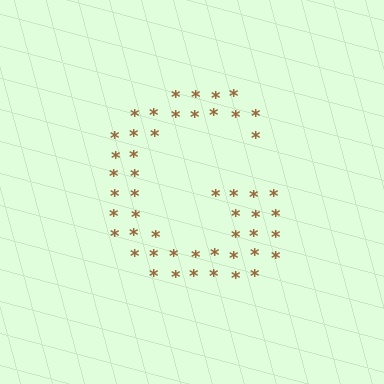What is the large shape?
The large shape is the letter G.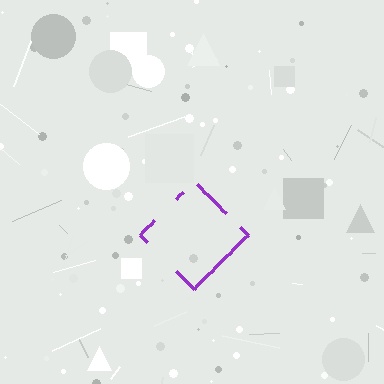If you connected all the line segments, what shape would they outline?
They would outline a diamond.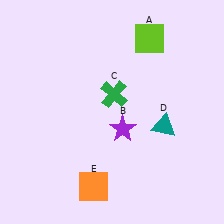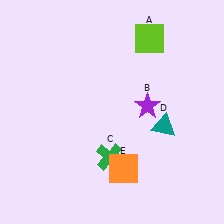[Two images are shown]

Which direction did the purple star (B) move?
The purple star (B) moved right.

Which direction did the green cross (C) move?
The green cross (C) moved down.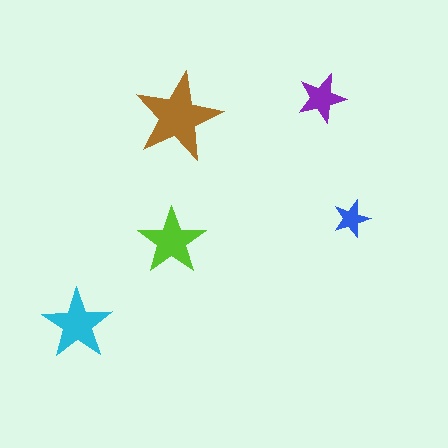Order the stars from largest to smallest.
the brown one, the cyan one, the lime one, the purple one, the blue one.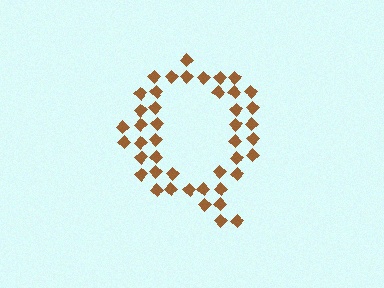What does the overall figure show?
The overall figure shows the letter Q.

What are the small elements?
The small elements are diamonds.